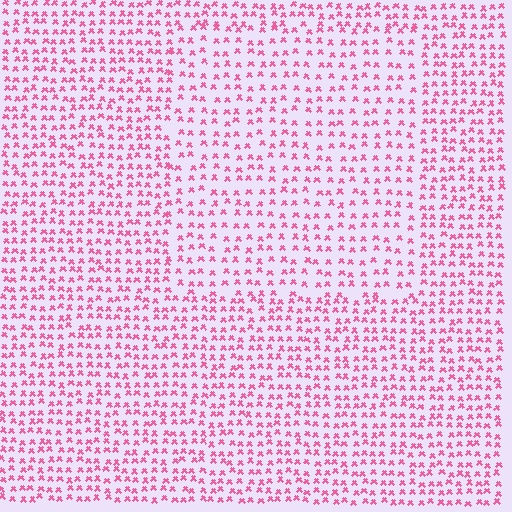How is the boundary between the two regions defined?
The boundary is defined by a change in element density (approximately 1.5x ratio). All elements are the same color, size, and shape.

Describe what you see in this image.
The image contains small pink elements arranged at two different densities. A rectangle-shaped region is visible where the elements are less densely packed than the surrounding area.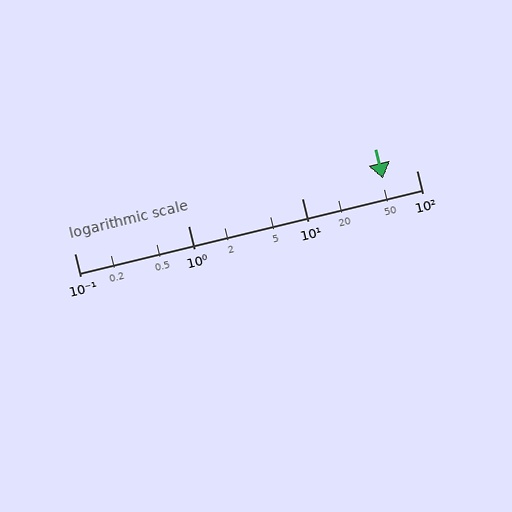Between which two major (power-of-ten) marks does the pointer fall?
The pointer is between 10 and 100.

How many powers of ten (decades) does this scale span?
The scale spans 3 decades, from 0.1 to 100.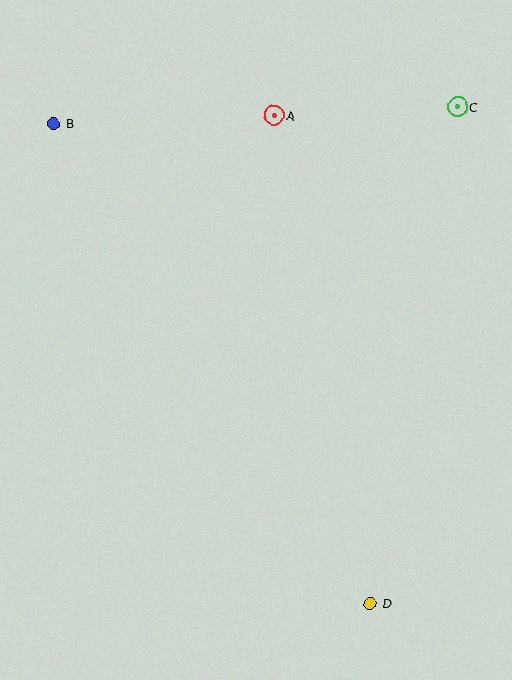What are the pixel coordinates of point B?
Point B is at (54, 124).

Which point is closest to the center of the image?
Point A at (274, 116) is closest to the center.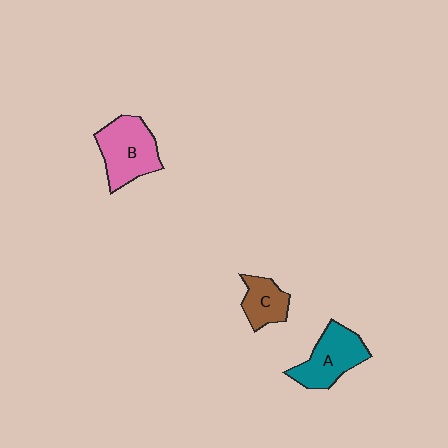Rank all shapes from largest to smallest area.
From largest to smallest: B (pink), A (teal), C (brown).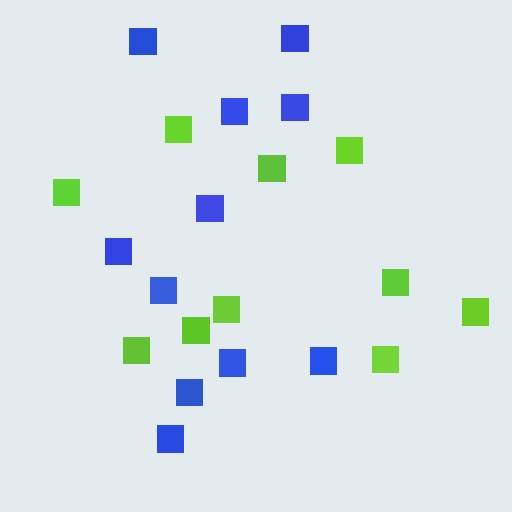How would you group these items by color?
There are 2 groups: one group of lime squares (10) and one group of blue squares (11).